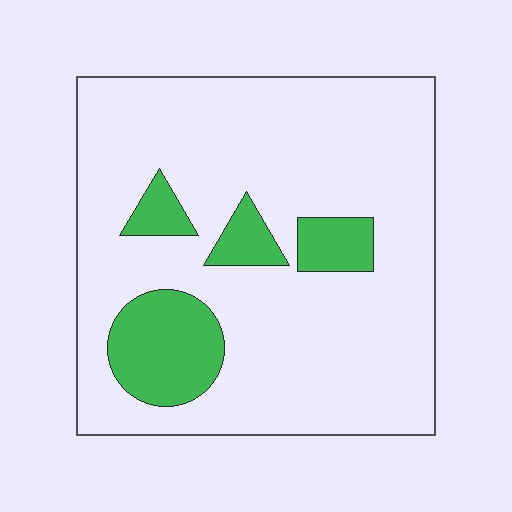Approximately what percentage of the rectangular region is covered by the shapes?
Approximately 15%.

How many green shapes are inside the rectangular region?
4.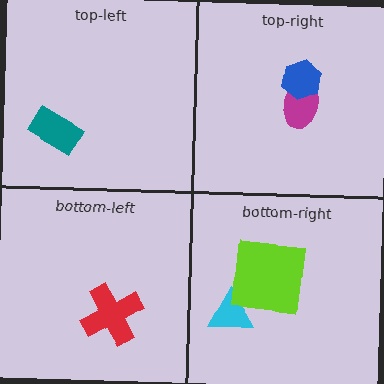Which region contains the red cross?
The bottom-left region.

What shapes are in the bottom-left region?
The red cross.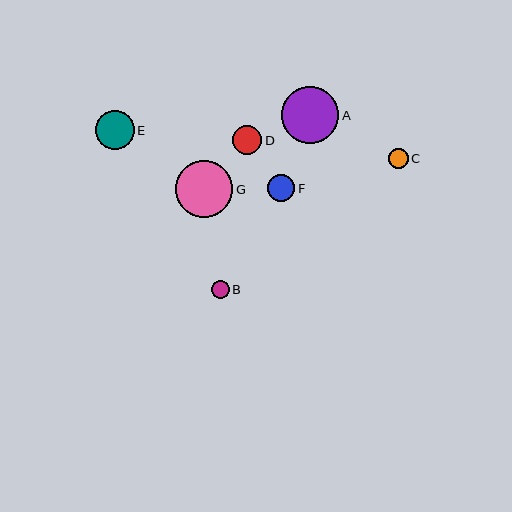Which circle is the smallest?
Circle B is the smallest with a size of approximately 18 pixels.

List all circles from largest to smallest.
From largest to smallest: G, A, E, D, F, C, B.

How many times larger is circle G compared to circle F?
Circle G is approximately 2.1 times the size of circle F.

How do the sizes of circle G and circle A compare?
Circle G and circle A are approximately the same size.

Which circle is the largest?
Circle G is the largest with a size of approximately 57 pixels.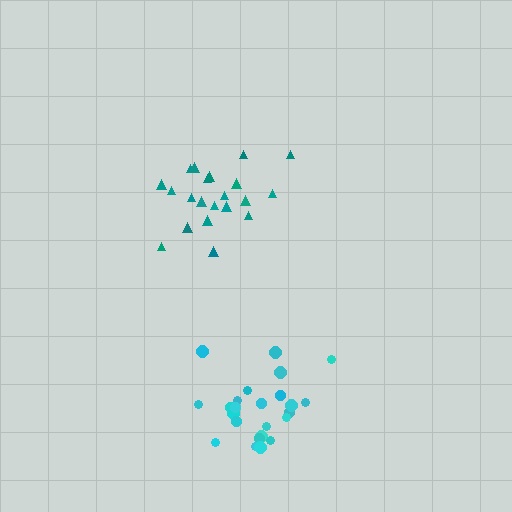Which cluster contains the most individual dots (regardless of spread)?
Cyan (24).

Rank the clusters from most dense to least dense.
cyan, teal.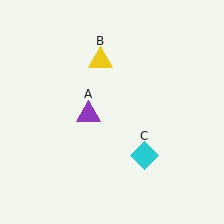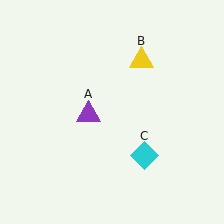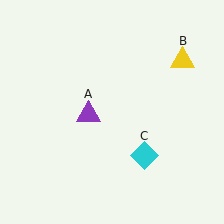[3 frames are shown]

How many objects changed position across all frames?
1 object changed position: yellow triangle (object B).